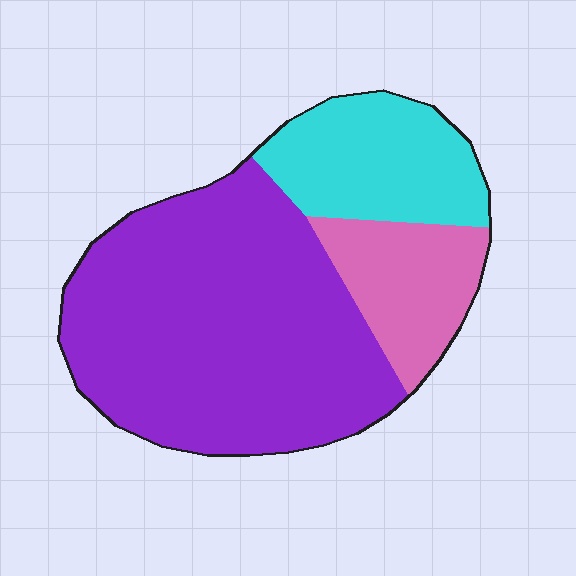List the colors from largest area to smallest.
From largest to smallest: purple, cyan, pink.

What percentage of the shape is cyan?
Cyan covers roughly 20% of the shape.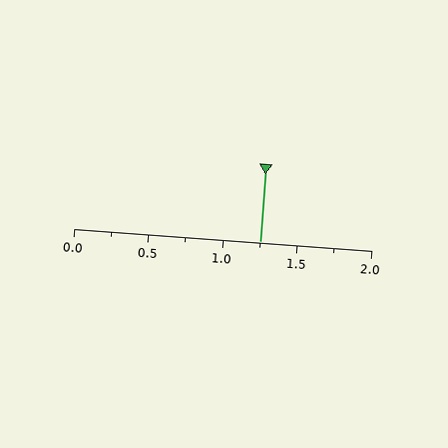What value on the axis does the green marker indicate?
The marker indicates approximately 1.25.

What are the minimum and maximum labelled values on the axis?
The axis runs from 0.0 to 2.0.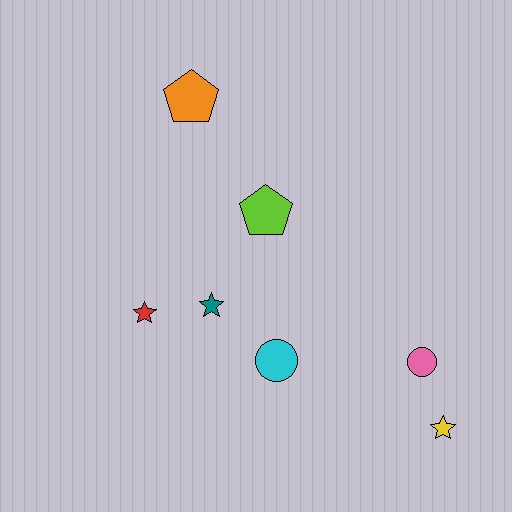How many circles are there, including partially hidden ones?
There are 2 circles.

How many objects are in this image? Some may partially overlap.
There are 7 objects.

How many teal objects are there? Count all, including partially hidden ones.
There is 1 teal object.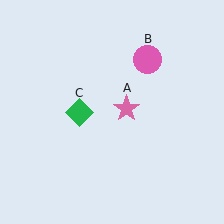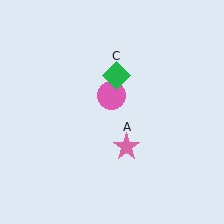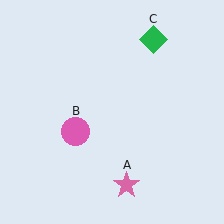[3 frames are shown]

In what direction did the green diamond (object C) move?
The green diamond (object C) moved up and to the right.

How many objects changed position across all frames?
3 objects changed position: pink star (object A), pink circle (object B), green diamond (object C).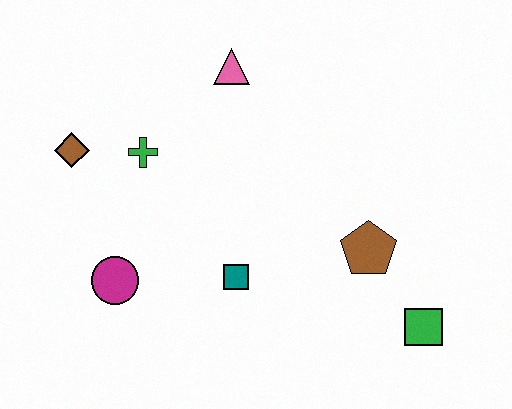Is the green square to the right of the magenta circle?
Yes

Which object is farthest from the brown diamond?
The green square is farthest from the brown diamond.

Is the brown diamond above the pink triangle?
No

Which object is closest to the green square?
The brown pentagon is closest to the green square.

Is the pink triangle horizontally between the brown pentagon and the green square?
No